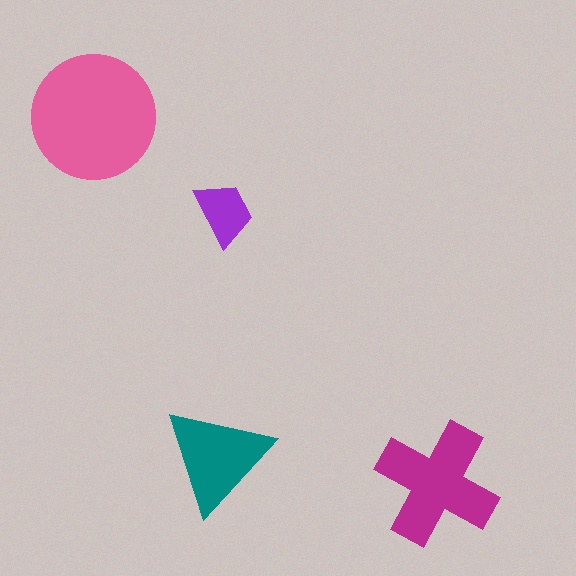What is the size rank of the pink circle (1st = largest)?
1st.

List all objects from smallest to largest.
The purple trapezoid, the teal triangle, the magenta cross, the pink circle.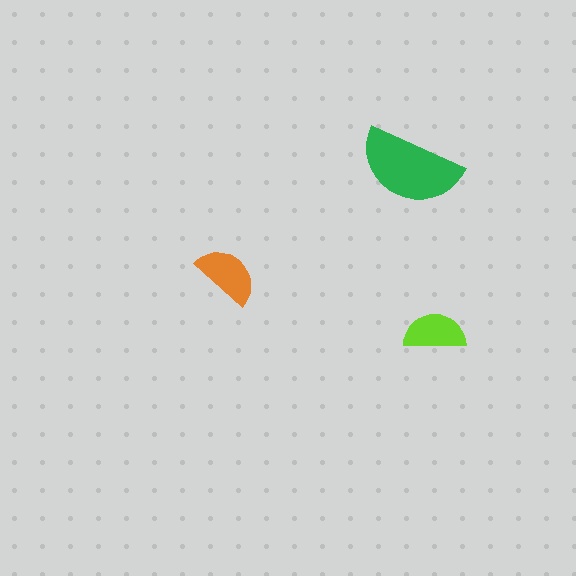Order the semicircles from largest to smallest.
the green one, the orange one, the lime one.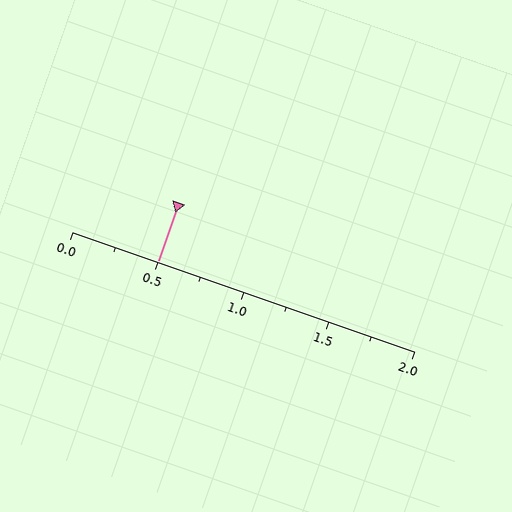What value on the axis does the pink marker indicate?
The marker indicates approximately 0.5.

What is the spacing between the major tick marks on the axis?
The major ticks are spaced 0.5 apart.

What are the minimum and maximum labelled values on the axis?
The axis runs from 0.0 to 2.0.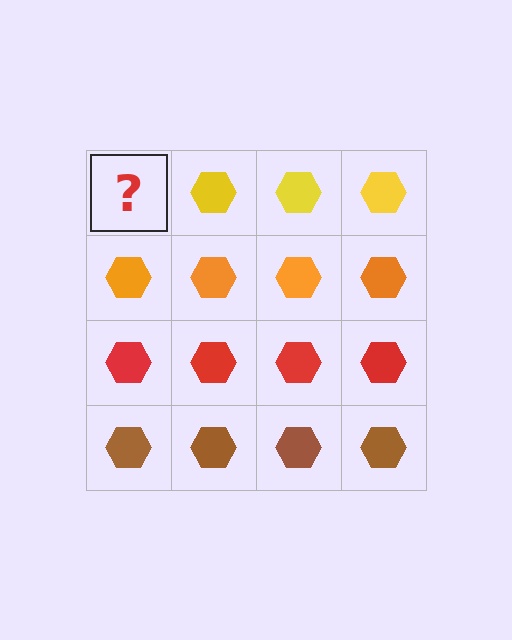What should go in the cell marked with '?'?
The missing cell should contain a yellow hexagon.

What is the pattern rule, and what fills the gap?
The rule is that each row has a consistent color. The gap should be filled with a yellow hexagon.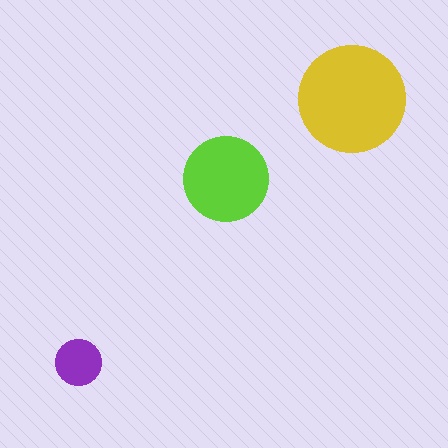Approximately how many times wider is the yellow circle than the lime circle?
About 1.5 times wider.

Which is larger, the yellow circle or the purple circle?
The yellow one.